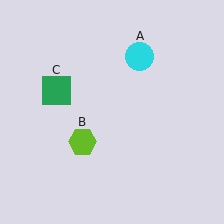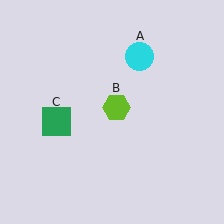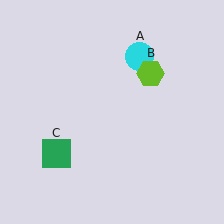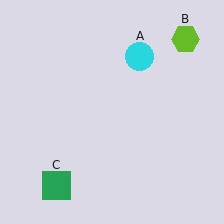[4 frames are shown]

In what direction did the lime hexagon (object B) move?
The lime hexagon (object B) moved up and to the right.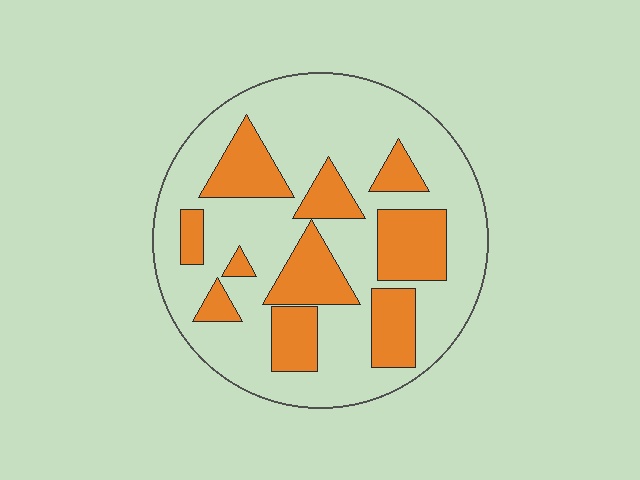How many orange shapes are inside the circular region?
10.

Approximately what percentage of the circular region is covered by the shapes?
Approximately 30%.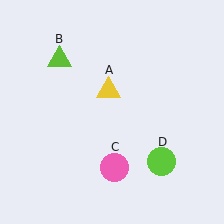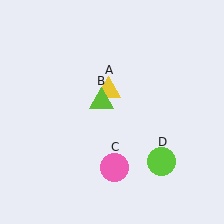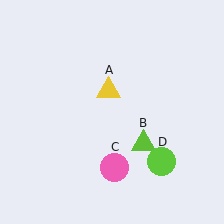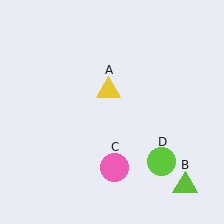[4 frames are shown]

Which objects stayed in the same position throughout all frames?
Yellow triangle (object A) and pink circle (object C) and lime circle (object D) remained stationary.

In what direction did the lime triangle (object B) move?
The lime triangle (object B) moved down and to the right.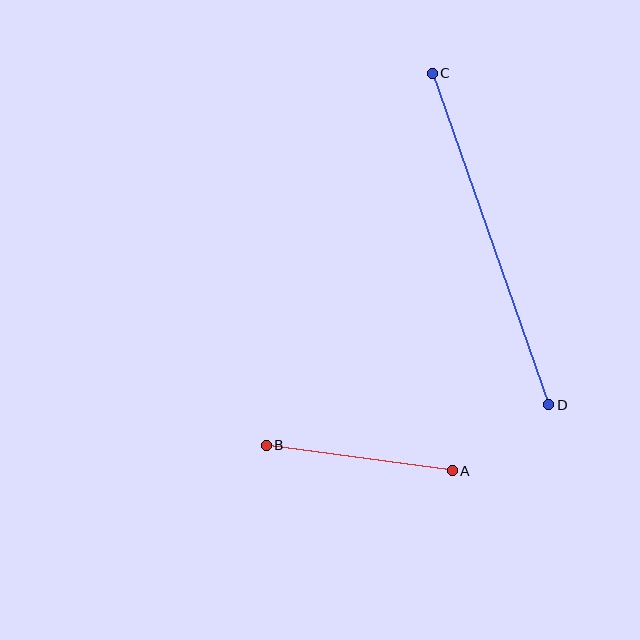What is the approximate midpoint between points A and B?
The midpoint is at approximately (359, 458) pixels.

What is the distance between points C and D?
The distance is approximately 351 pixels.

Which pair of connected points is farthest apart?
Points C and D are farthest apart.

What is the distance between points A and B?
The distance is approximately 188 pixels.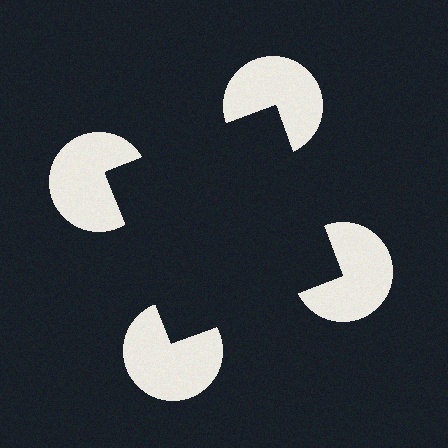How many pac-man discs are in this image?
There are 4 — one at each vertex of the illusory square.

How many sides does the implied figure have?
4 sides.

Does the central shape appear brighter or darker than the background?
It typically appears slightly darker than the background, even though no actual brightness change is drawn.